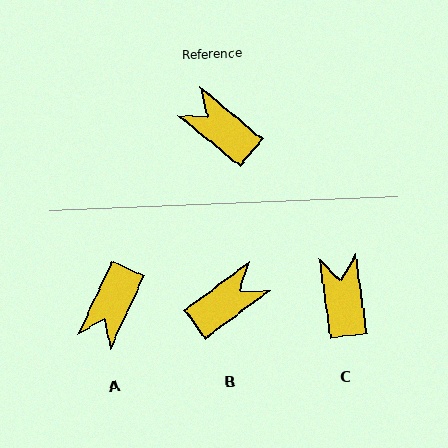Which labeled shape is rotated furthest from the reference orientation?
A, about 105 degrees away.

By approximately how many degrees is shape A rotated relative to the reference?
Approximately 105 degrees counter-clockwise.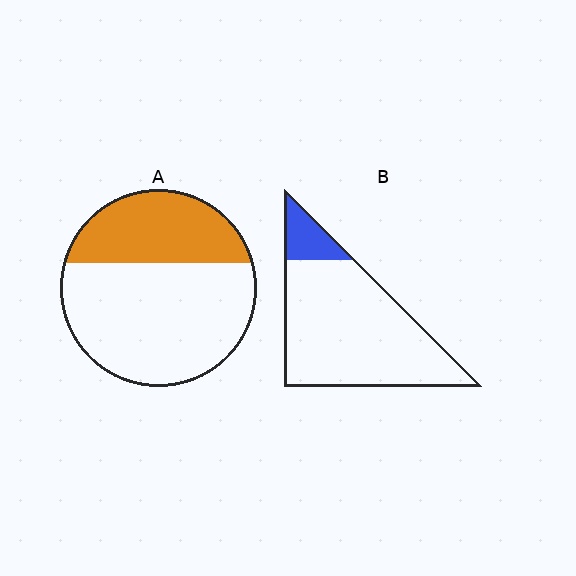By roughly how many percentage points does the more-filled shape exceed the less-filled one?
By roughly 20 percentage points (A over B).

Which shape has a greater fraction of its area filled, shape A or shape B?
Shape A.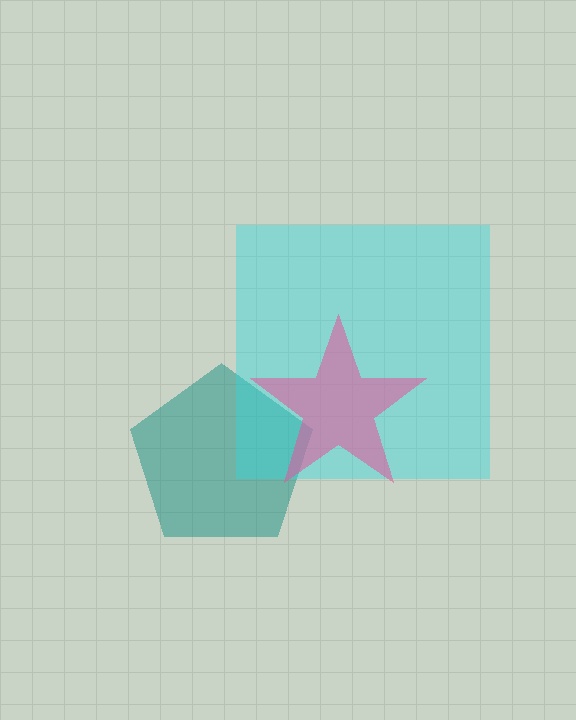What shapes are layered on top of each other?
The layered shapes are: a teal pentagon, a cyan square, a pink star.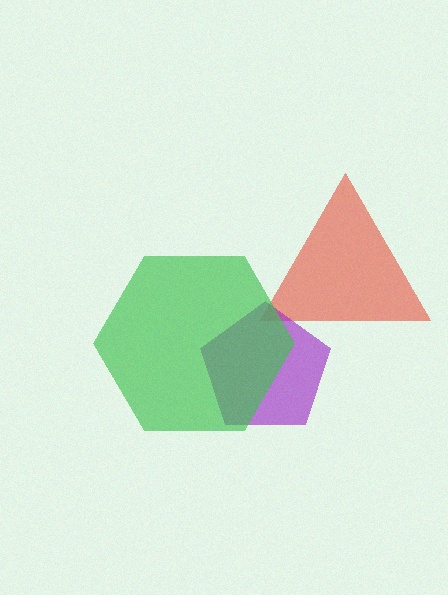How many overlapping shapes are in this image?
There are 3 overlapping shapes in the image.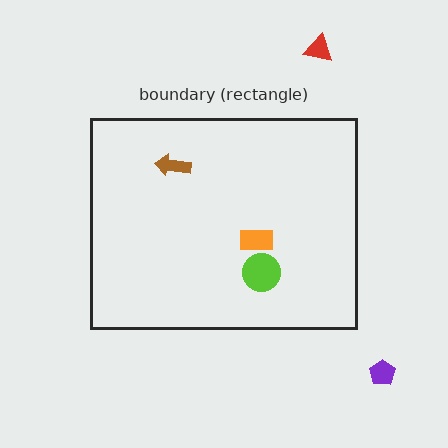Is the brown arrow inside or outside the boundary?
Inside.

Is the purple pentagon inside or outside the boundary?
Outside.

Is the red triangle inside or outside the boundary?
Outside.